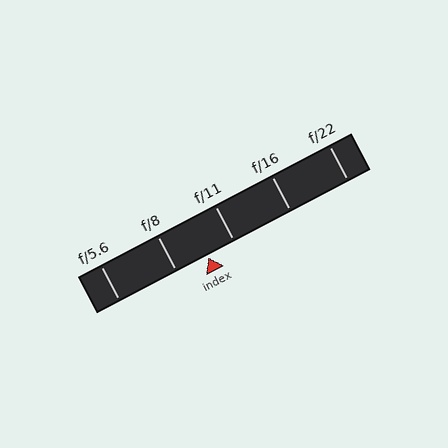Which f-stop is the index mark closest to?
The index mark is closest to f/11.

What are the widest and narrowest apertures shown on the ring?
The widest aperture shown is f/5.6 and the narrowest is f/22.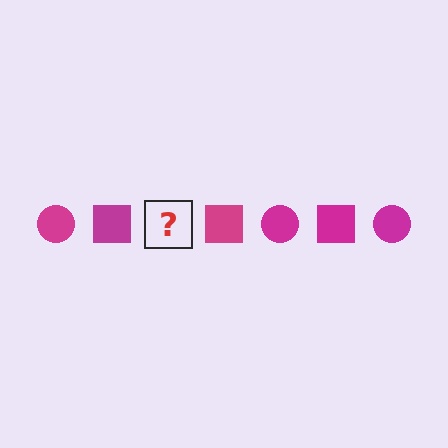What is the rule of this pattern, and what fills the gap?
The rule is that the pattern cycles through circle, square shapes in magenta. The gap should be filled with a magenta circle.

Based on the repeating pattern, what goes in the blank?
The blank should be a magenta circle.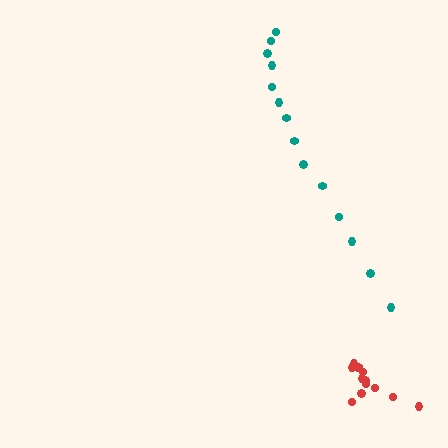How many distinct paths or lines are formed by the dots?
There are 2 distinct paths.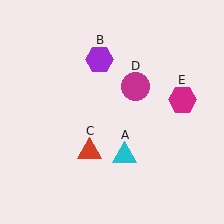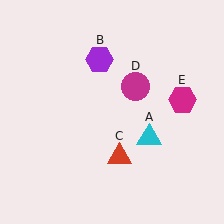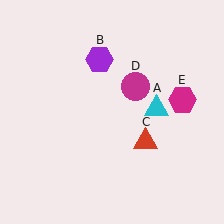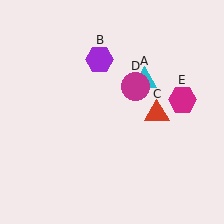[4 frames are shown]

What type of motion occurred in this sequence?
The cyan triangle (object A), red triangle (object C) rotated counterclockwise around the center of the scene.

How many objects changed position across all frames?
2 objects changed position: cyan triangle (object A), red triangle (object C).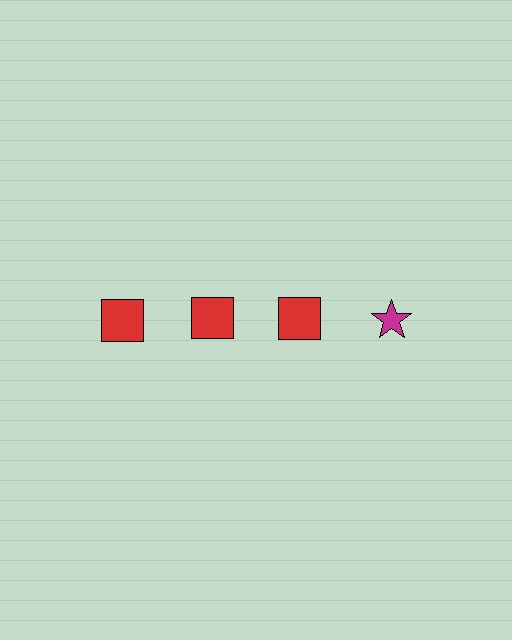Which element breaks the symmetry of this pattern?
The magenta star in the top row, second from right column breaks the symmetry. All other shapes are red squares.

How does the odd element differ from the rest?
It differs in both color (magenta instead of red) and shape (star instead of square).